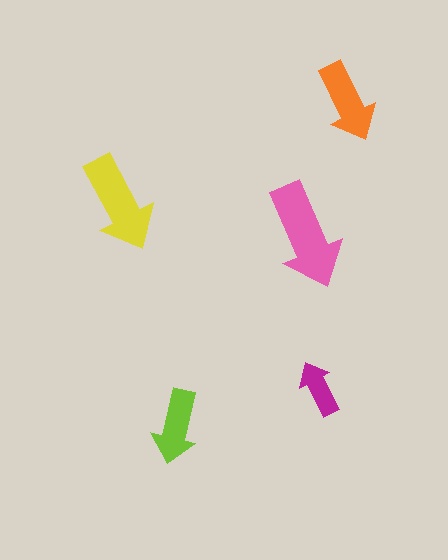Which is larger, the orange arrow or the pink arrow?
The pink one.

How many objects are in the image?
There are 5 objects in the image.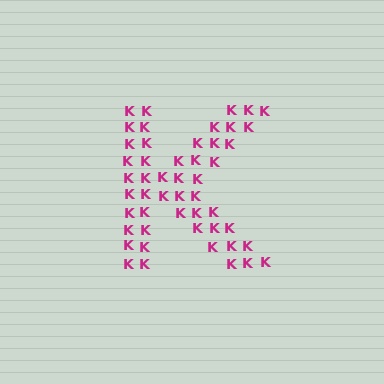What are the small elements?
The small elements are letter K's.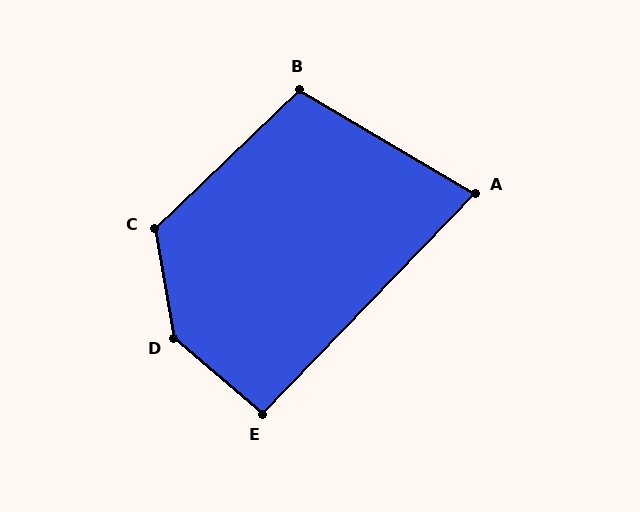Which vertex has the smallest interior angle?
A, at approximately 77 degrees.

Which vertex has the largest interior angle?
D, at approximately 140 degrees.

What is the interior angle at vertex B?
Approximately 106 degrees (obtuse).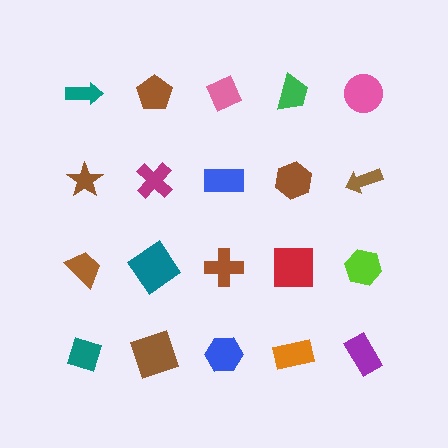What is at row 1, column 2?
A brown pentagon.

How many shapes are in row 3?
5 shapes.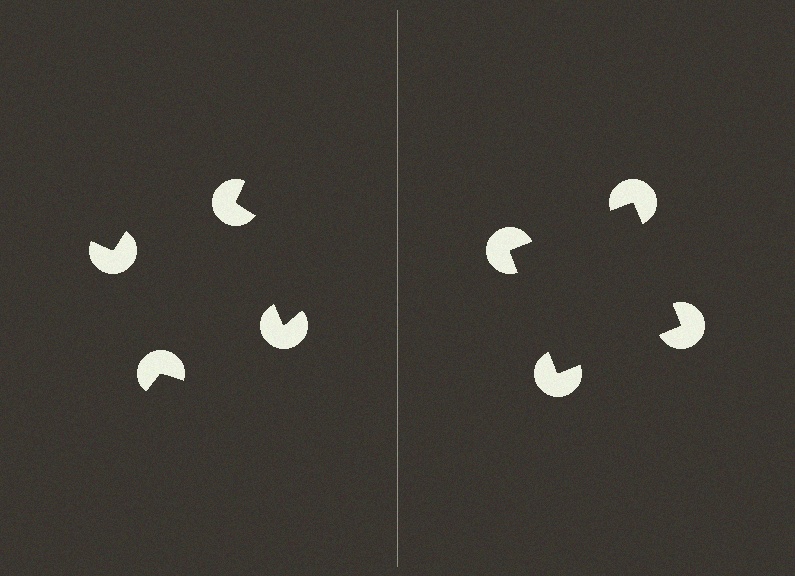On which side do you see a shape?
An illusory square appears on the right side. On the left side the wedge cuts are rotated, so no coherent shape forms.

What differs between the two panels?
The pac-man discs are positioned identically on both sides; only the wedge orientations differ. On the right they align to a square; on the left they are misaligned.